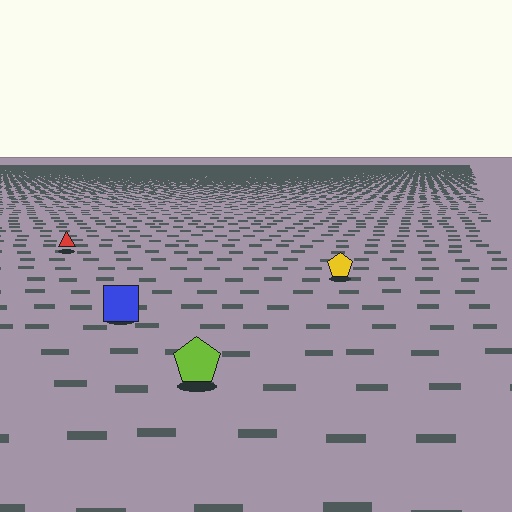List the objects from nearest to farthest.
From nearest to farthest: the lime pentagon, the blue square, the yellow pentagon, the red triangle.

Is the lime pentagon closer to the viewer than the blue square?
Yes. The lime pentagon is closer — you can tell from the texture gradient: the ground texture is coarser near it.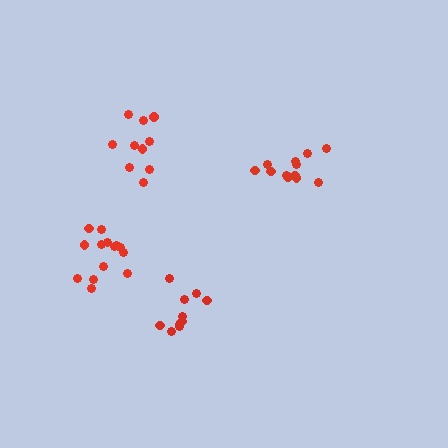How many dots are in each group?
Group 1: 10 dots, Group 2: 12 dots, Group 3: 10 dots, Group 4: 14 dots (46 total).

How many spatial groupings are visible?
There are 4 spatial groupings.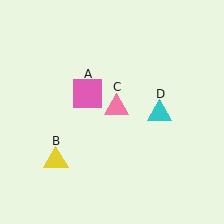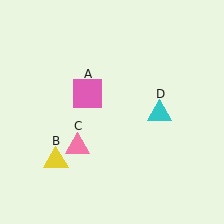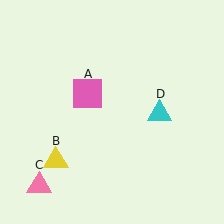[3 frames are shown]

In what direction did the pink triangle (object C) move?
The pink triangle (object C) moved down and to the left.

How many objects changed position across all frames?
1 object changed position: pink triangle (object C).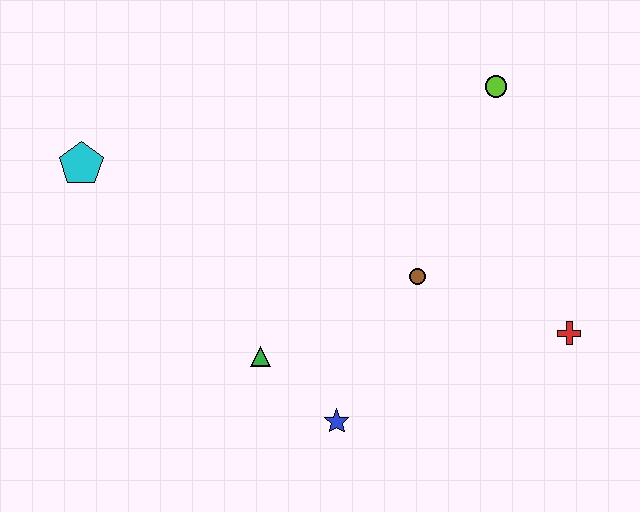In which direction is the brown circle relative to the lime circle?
The brown circle is below the lime circle.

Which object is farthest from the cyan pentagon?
The red cross is farthest from the cyan pentagon.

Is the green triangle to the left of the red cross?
Yes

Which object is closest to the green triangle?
The blue star is closest to the green triangle.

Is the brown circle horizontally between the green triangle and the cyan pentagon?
No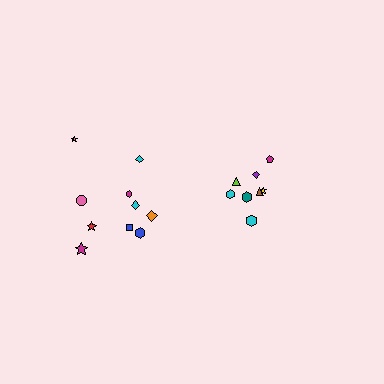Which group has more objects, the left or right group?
The left group.